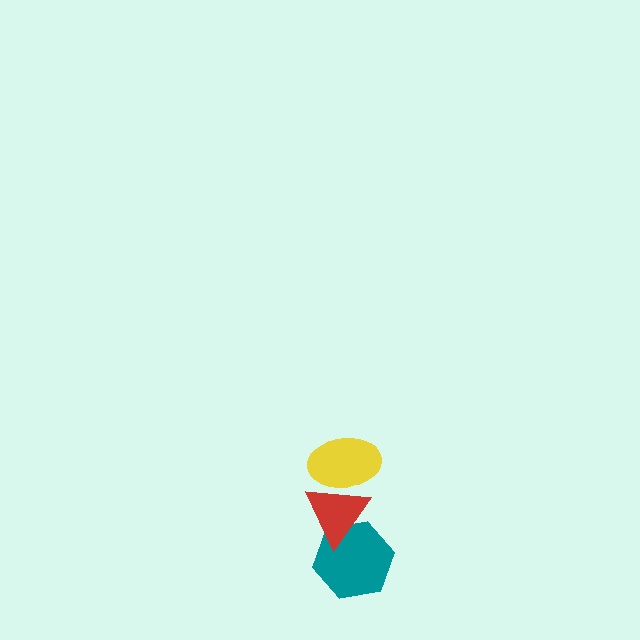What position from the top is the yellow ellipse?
The yellow ellipse is 1st from the top.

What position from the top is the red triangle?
The red triangle is 2nd from the top.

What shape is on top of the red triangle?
The yellow ellipse is on top of the red triangle.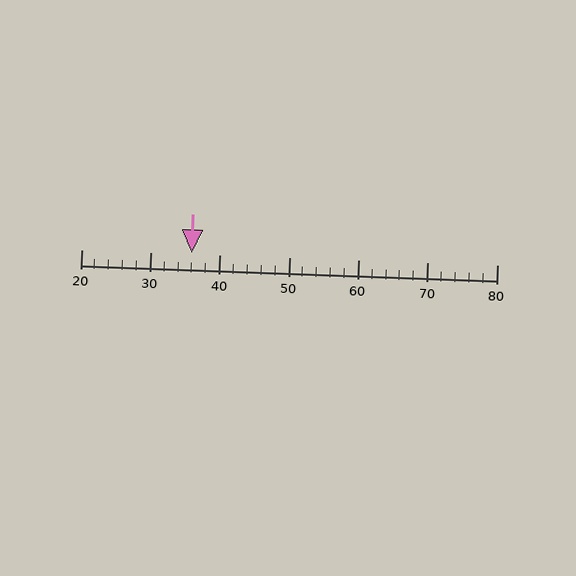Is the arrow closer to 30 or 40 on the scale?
The arrow is closer to 40.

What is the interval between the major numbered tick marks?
The major tick marks are spaced 10 units apart.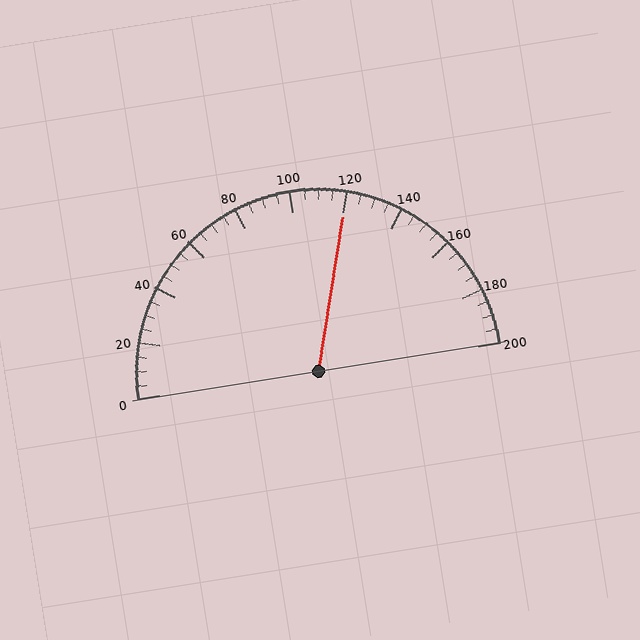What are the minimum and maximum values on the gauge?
The gauge ranges from 0 to 200.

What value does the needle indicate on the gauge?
The needle indicates approximately 120.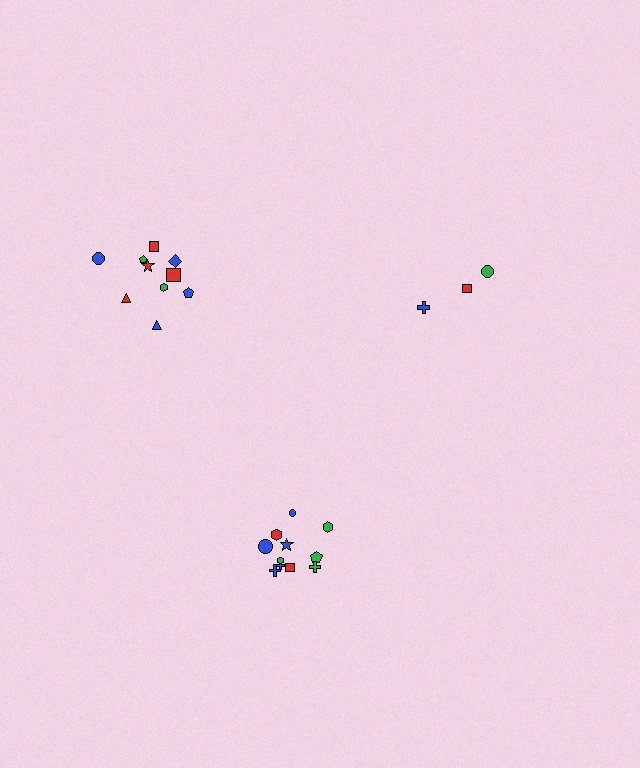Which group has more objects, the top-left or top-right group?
The top-left group.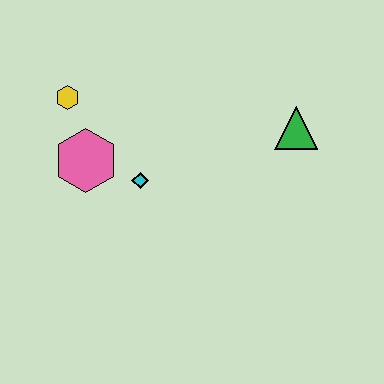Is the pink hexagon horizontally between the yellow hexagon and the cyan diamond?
Yes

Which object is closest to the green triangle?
The cyan diamond is closest to the green triangle.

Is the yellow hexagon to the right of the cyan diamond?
No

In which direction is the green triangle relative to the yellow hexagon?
The green triangle is to the right of the yellow hexagon.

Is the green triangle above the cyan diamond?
Yes